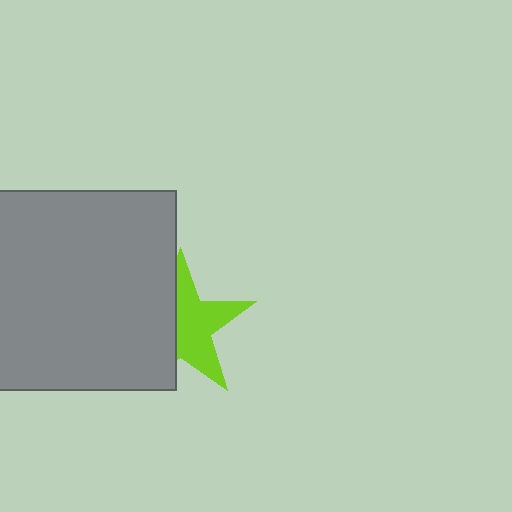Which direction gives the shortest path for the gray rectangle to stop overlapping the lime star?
Moving left gives the shortest separation.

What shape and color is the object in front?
The object in front is a gray rectangle.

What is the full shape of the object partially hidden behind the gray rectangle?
The partially hidden object is a lime star.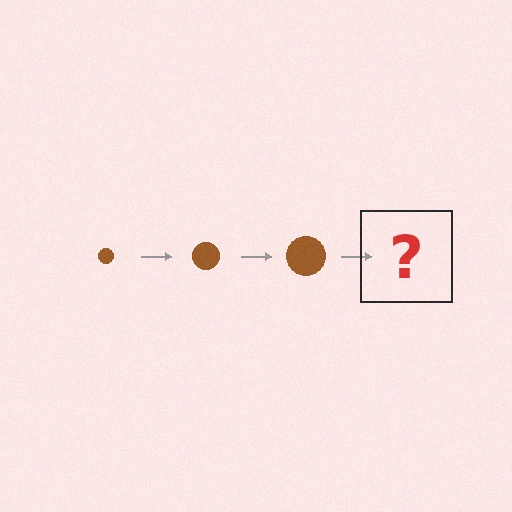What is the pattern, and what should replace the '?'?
The pattern is that the circle gets progressively larger each step. The '?' should be a brown circle, larger than the previous one.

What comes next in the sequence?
The next element should be a brown circle, larger than the previous one.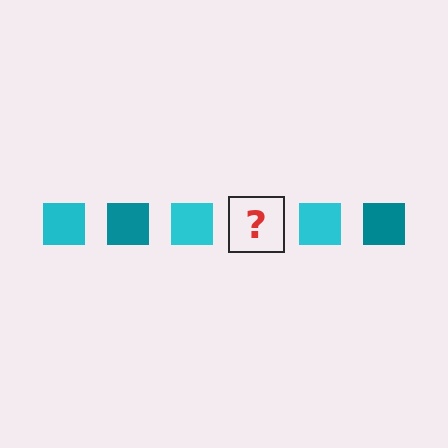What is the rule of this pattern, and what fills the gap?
The rule is that the pattern cycles through cyan, teal squares. The gap should be filled with a teal square.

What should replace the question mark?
The question mark should be replaced with a teal square.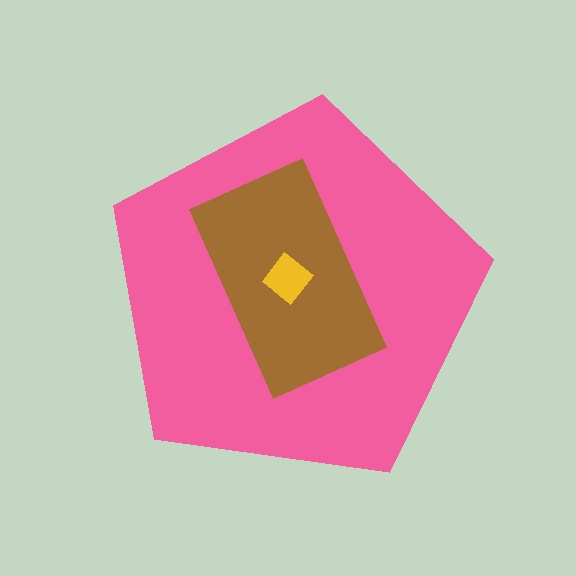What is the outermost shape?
The pink pentagon.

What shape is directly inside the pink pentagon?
The brown rectangle.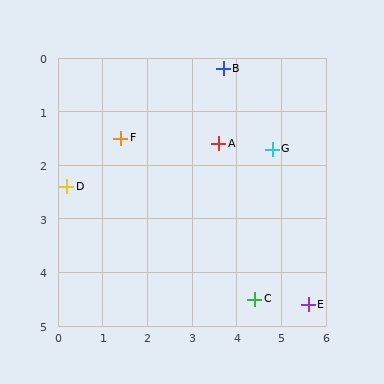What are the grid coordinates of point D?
Point D is at approximately (0.2, 2.4).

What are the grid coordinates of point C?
Point C is at approximately (4.4, 4.5).